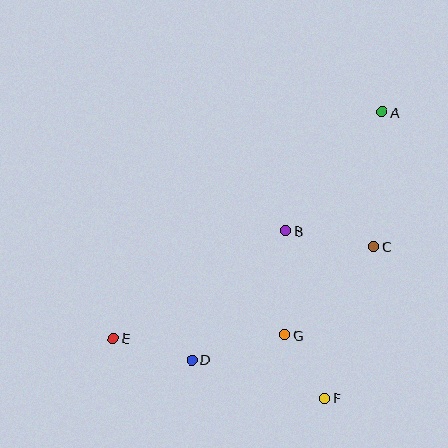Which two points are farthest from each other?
Points A and E are farthest from each other.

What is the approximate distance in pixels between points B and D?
The distance between B and D is approximately 160 pixels.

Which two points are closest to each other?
Points F and G are closest to each other.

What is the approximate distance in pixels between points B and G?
The distance between B and G is approximately 104 pixels.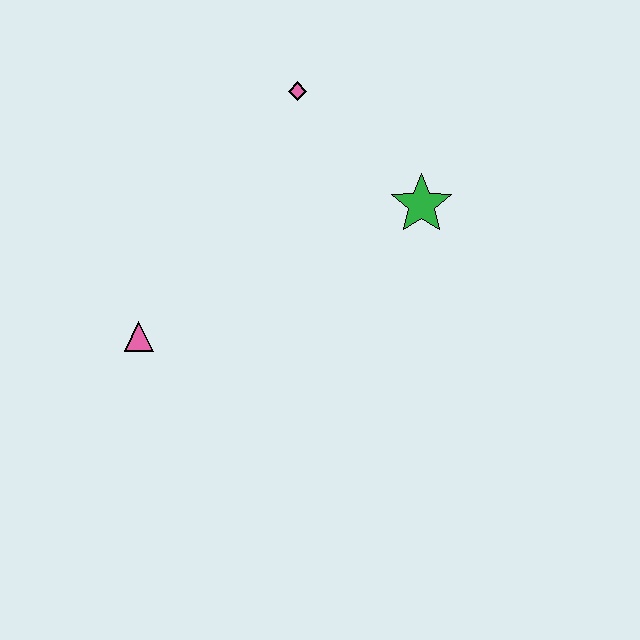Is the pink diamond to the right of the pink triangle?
Yes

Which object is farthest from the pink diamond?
The pink triangle is farthest from the pink diamond.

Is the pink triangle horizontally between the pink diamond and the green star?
No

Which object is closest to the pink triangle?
The pink diamond is closest to the pink triangle.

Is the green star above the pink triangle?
Yes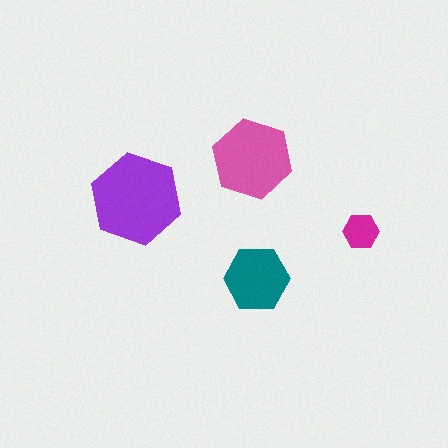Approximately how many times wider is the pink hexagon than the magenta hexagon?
About 2 times wider.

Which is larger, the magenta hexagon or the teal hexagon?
The teal one.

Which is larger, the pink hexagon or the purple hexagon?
The purple one.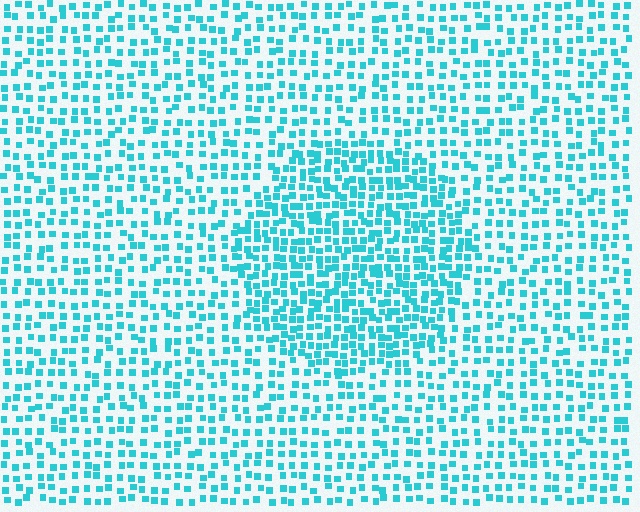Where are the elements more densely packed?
The elements are more densely packed inside the circle boundary.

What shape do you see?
I see a circle.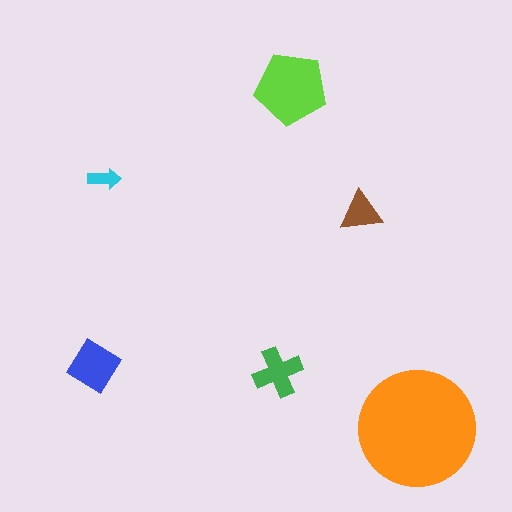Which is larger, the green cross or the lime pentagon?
The lime pentagon.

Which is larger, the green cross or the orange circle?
The orange circle.